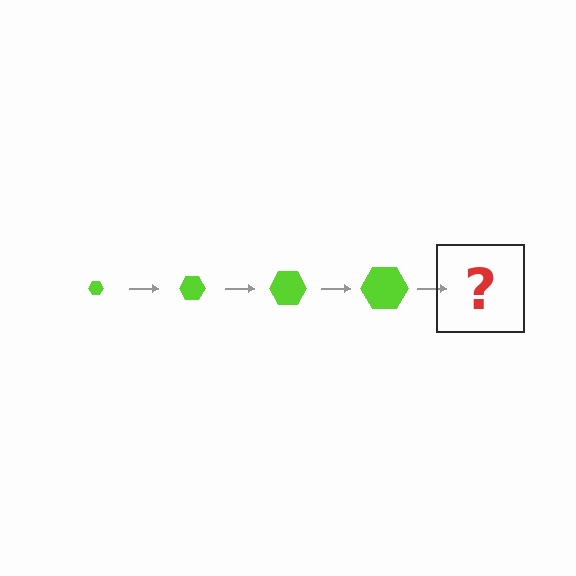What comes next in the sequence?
The next element should be a lime hexagon, larger than the previous one.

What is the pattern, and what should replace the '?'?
The pattern is that the hexagon gets progressively larger each step. The '?' should be a lime hexagon, larger than the previous one.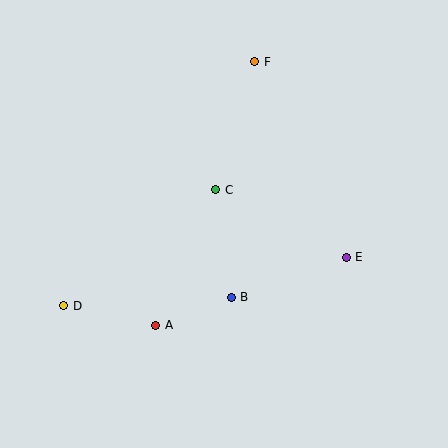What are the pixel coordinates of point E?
Point E is at (346, 257).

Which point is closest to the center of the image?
Point C at (216, 190) is closest to the center.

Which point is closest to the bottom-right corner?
Point E is closest to the bottom-right corner.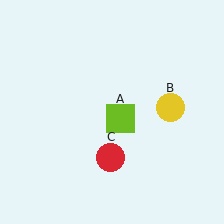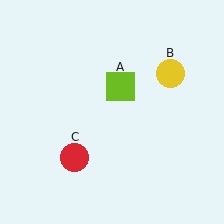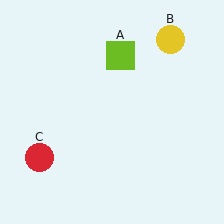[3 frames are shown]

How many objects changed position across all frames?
3 objects changed position: lime square (object A), yellow circle (object B), red circle (object C).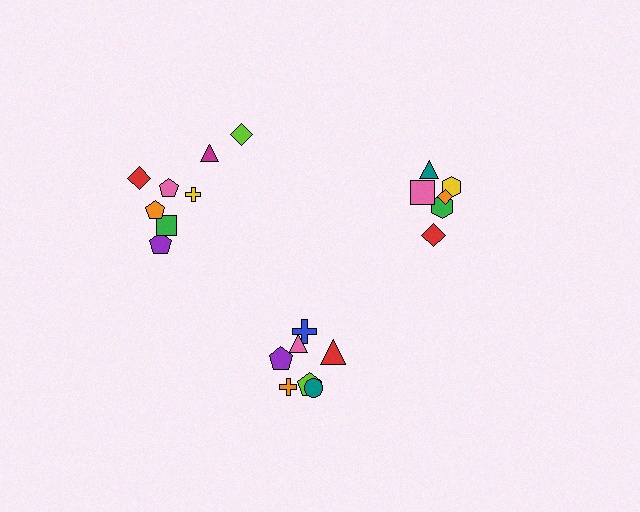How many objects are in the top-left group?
There are 8 objects.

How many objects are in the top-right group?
There are 6 objects.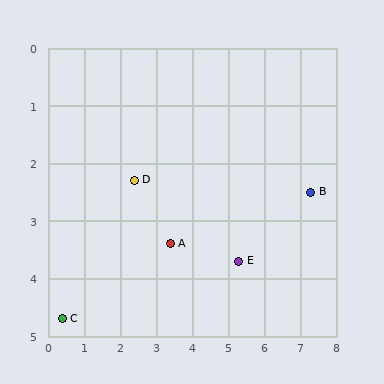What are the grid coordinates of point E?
Point E is at approximately (5.3, 3.7).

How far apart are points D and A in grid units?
Points D and A are about 1.5 grid units apart.